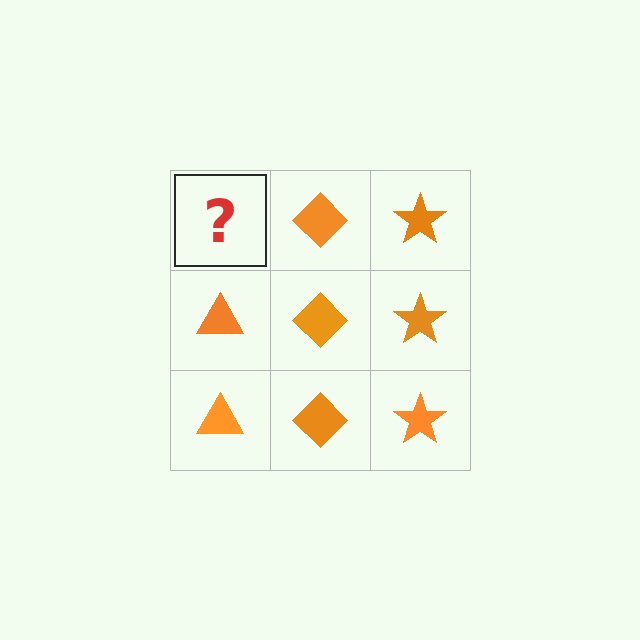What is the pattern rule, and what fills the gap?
The rule is that each column has a consistent shape. The gap should be filled with an orange triangle.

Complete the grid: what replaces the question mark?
The question mark should be replaced with an orange triangle.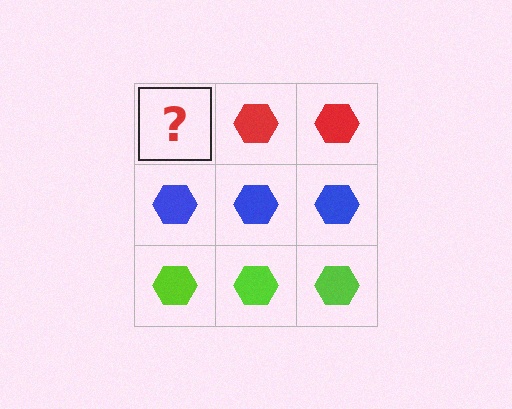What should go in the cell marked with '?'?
The missing cell should contain a red hexagon.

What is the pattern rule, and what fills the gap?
The rule is that each row has a consistent color. The gap should be filled with a red hexagon.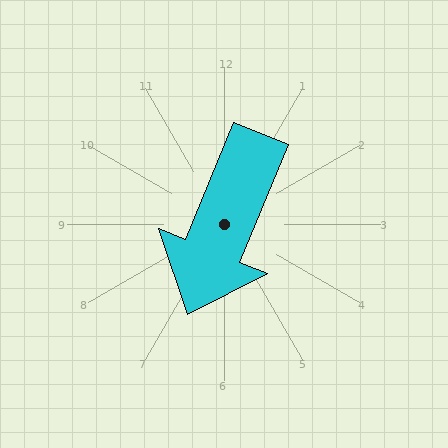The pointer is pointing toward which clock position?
Roughly 7 o'clock.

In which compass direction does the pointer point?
South.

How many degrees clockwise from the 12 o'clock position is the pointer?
Approximately 202 degrees.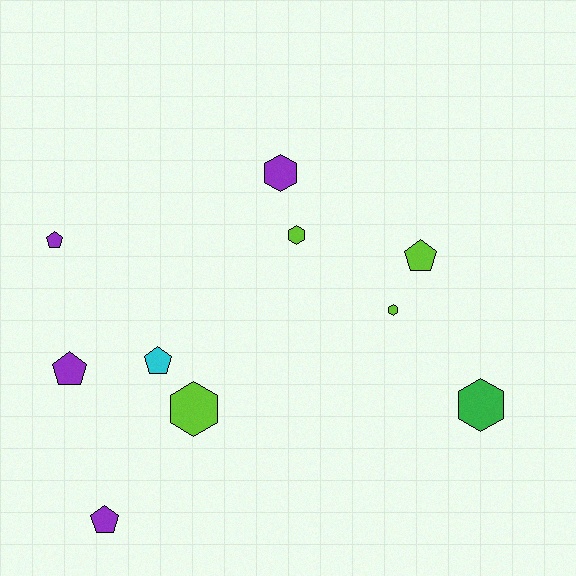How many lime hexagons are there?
There are 3 lime hexagons.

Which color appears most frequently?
Lime, with 4 objects.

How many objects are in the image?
There are 10 objects.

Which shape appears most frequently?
Hexagon, with 5 objects.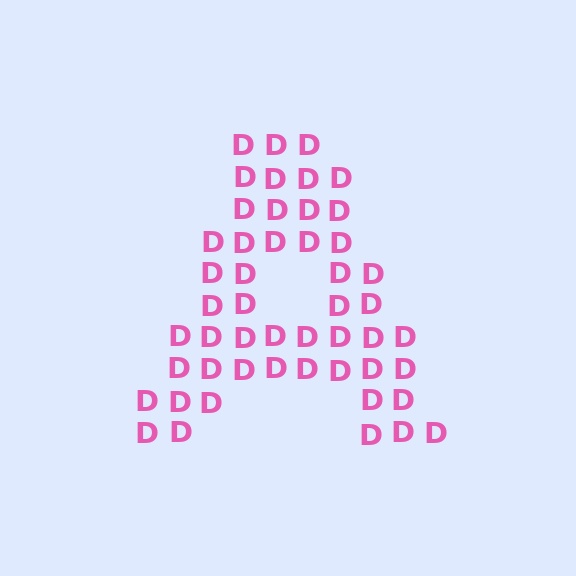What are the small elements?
The small elements are letter D's.